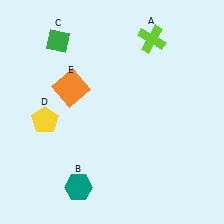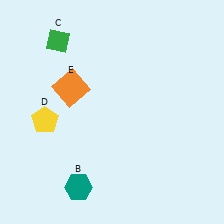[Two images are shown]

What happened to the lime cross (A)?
The lime cross (A) was removed in Image 2. It was in the top-right area of Image 1.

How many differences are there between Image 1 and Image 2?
There is 1 difference between the two images.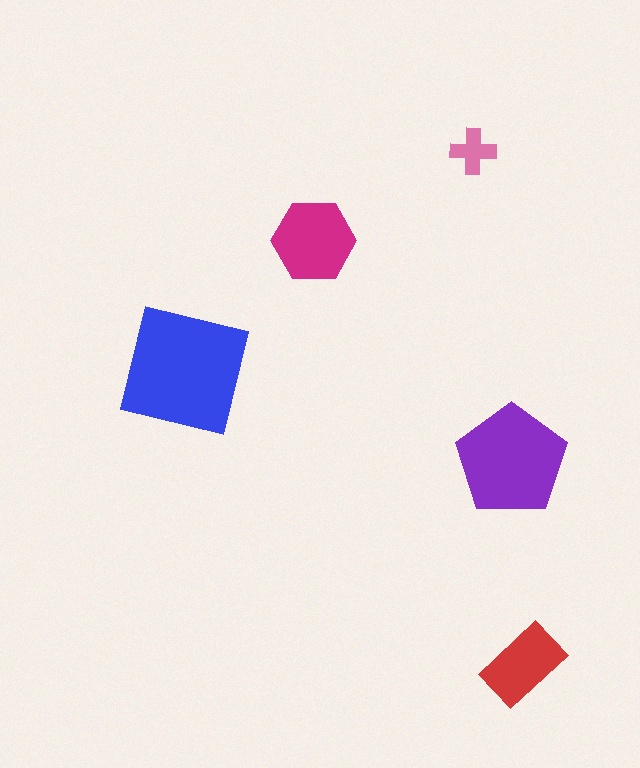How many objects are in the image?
There are 5 objects in the image.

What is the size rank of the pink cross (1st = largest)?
5th.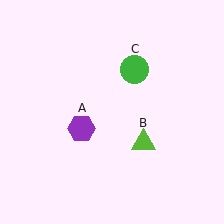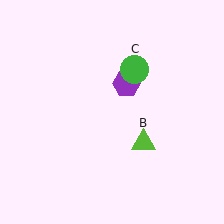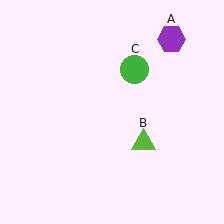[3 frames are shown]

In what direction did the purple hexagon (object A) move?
The purple hexagon (object A) moved up and to the right.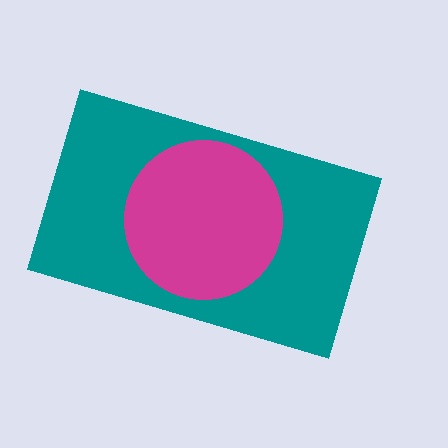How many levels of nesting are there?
2.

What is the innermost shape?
The magenta circle.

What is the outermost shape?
The teal rectangle.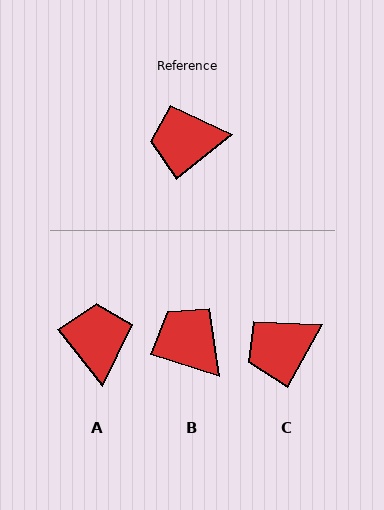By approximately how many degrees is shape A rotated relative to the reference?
Approximately 90 degrees clockwise.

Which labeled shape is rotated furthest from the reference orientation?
A, about 90 degrees away.